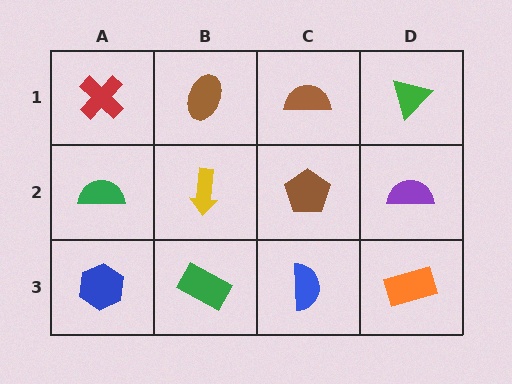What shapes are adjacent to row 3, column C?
A brown pentagon (row 2, column C), a green rectangle (row 3, column B), an orange rectangle (row 3, column D).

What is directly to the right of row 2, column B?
A brown pentagon.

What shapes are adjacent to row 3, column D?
A purple semicircle (row 2, column D), a blue semicircle (row 3, column C).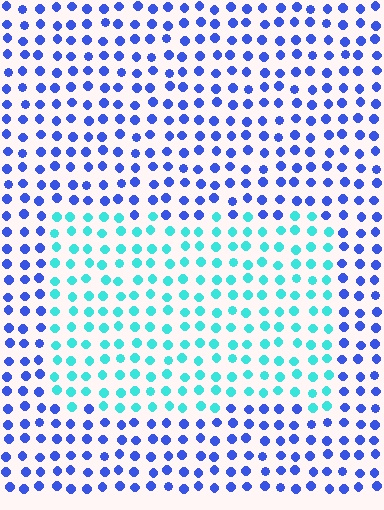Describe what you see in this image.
The image is filled with small blue elements in a uniform arrangement. A rectangle-shaped region is visible where the elements are tinted to a slightly different hue, forming a subtle color boundary.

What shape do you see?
I see a rectangle.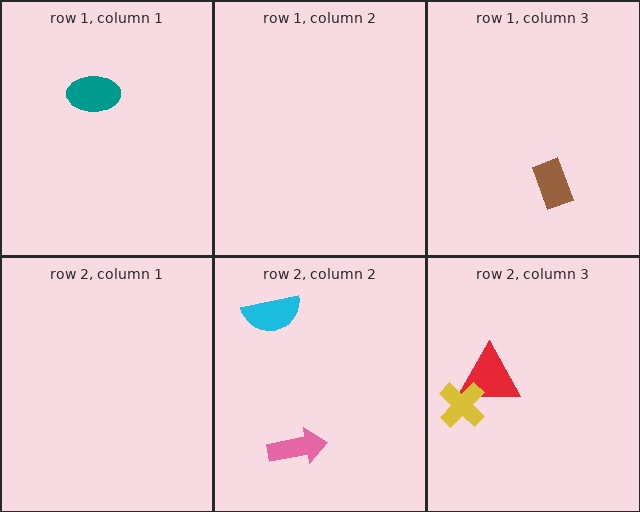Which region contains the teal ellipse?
The row 1, column 1 region.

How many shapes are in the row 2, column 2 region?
2.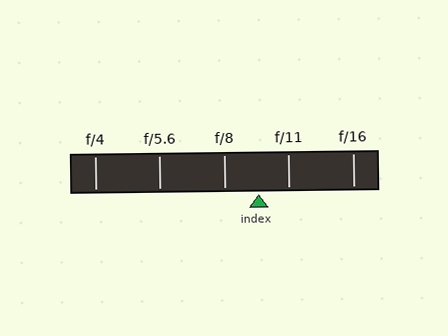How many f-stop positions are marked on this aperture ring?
There are 5 f-stop positions marked.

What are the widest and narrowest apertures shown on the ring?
The widest aperture shown is f/4 and the narrowest is f/16.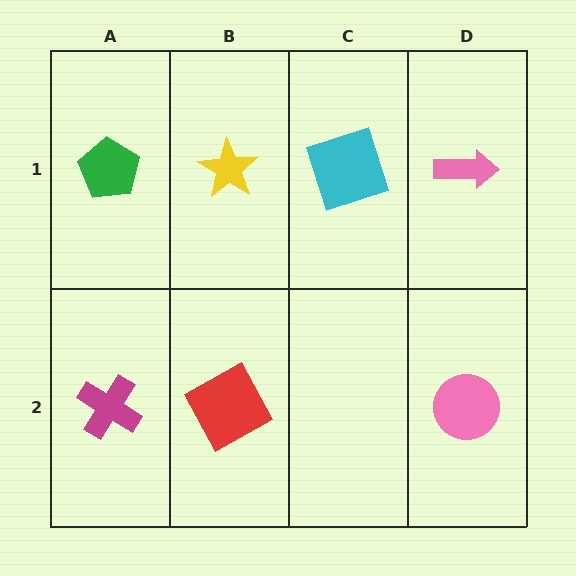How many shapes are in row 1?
4 shapes.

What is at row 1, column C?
A cyan square.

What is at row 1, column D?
A pink arrow.